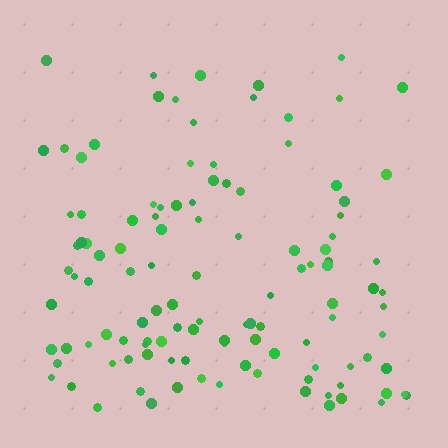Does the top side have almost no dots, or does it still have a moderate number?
Still a moderate number, just noticeably fewer than the bottom.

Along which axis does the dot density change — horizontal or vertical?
Vertical.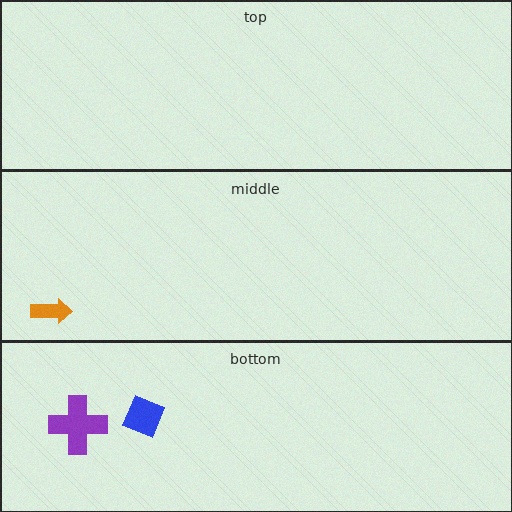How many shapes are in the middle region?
1.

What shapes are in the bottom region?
The blue diamond, the purple cross.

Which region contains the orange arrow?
The middle region.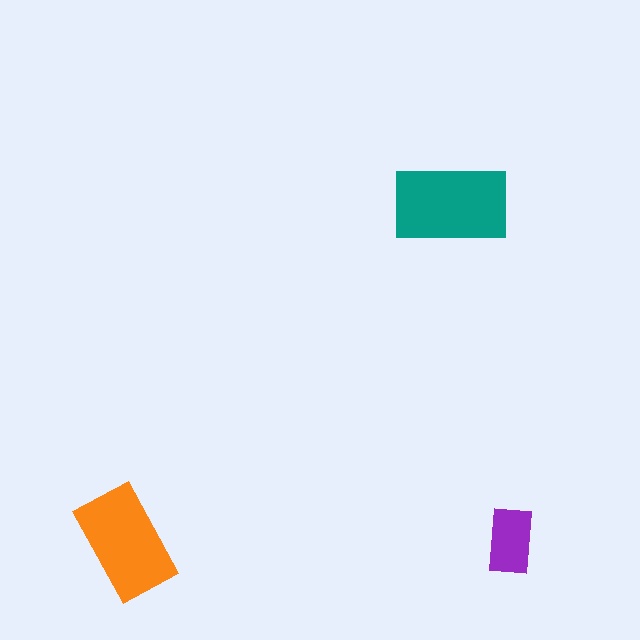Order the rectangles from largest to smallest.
the teal one, the orange one, the purple one.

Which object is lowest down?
The orange rectangle is bottommost.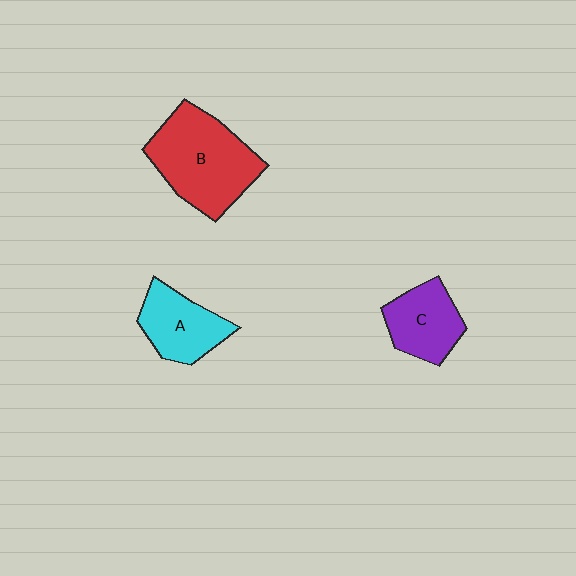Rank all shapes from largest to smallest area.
From largest to smallest: B (red), A (cyan), C (purple).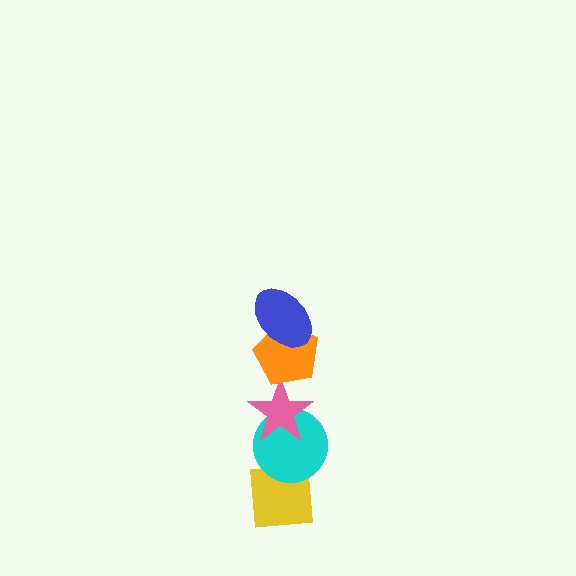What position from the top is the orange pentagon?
The orange pentagon is 2nd from the top.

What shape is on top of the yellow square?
The cyan circle is on top of the yellow square.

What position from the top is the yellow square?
The yellow square is 5th from the top.